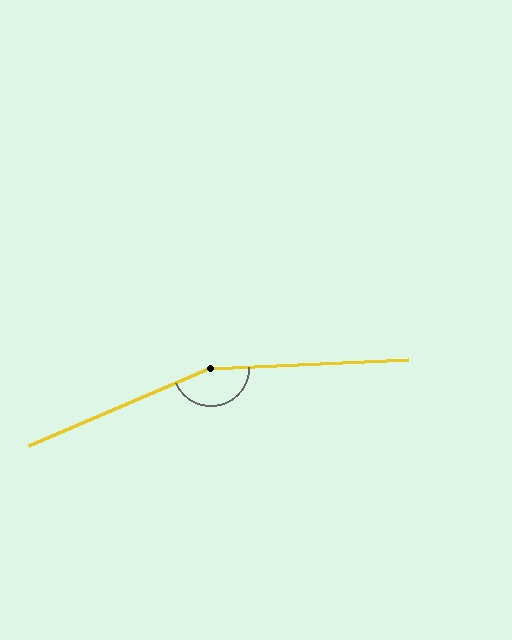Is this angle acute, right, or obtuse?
It is obtuse.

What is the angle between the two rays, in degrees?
Approximately 159 degrees.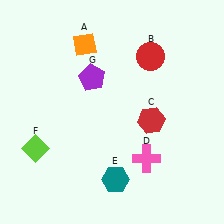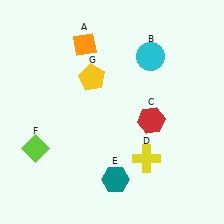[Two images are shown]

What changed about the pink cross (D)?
In Image 1, D is pink. In Image 2, it changed to yellow.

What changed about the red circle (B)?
In Image 1, B is red. In Image 2, it changed to cyan.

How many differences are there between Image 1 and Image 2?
There are 3 differences between the two images.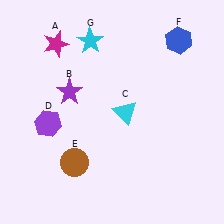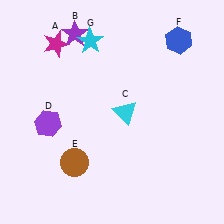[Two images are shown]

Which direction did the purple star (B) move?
The purple star (B) moved up.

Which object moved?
The purple star (B) moved up.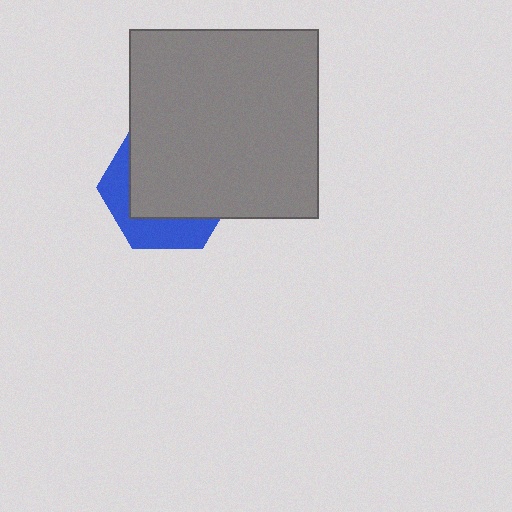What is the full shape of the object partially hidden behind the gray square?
The partially hidden object is a blue hexagon.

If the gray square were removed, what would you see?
You would see the complete blue hexagon.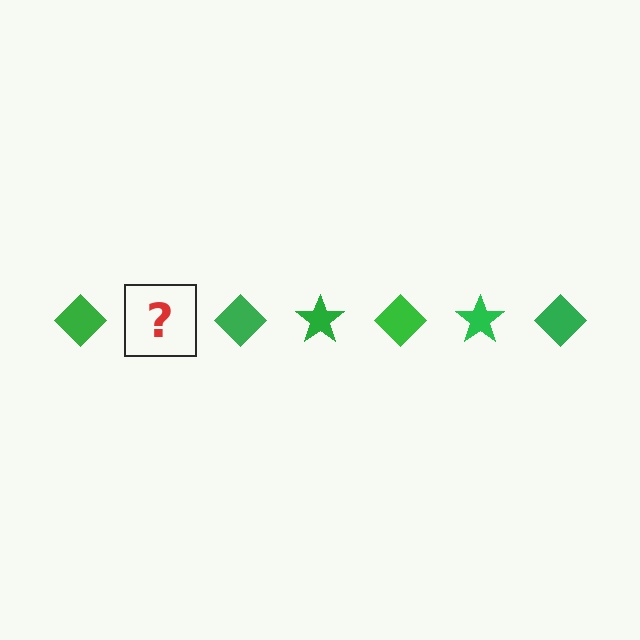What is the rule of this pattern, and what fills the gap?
The rule is that the pattern cycles through diamond, star shapes in green. The gap should be filled with a green star.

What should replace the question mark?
The question mark should be replaced with a green star.